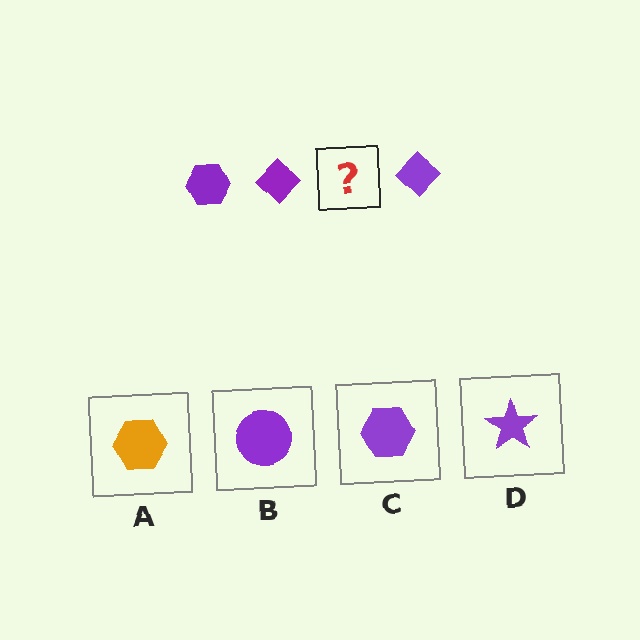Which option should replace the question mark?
Option C.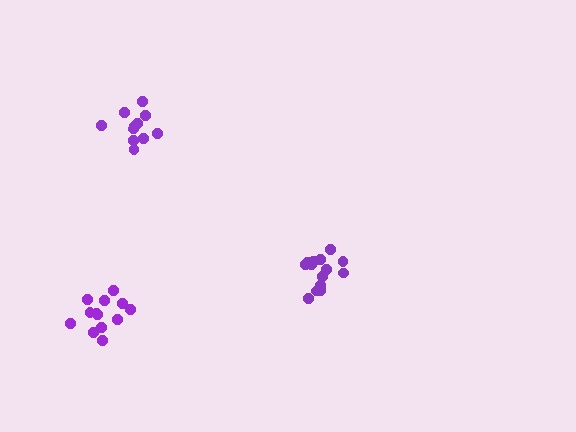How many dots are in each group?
Group 1: 14 dots, Group 2: 11 dots, Group 3: 13 dots (38 total).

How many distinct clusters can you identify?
There are 3 distinct clusters.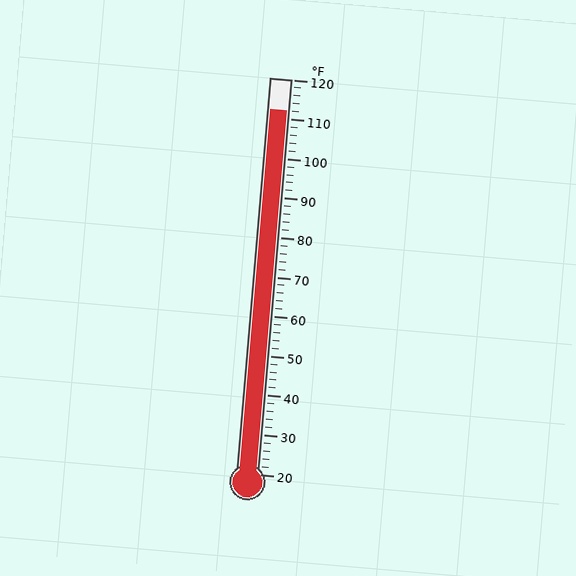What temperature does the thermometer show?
The thermometer shows approximately 112°F.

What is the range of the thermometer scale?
The thermometer scale ranges from 20°F to 120°F.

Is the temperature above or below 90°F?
The temperature is above 90°F.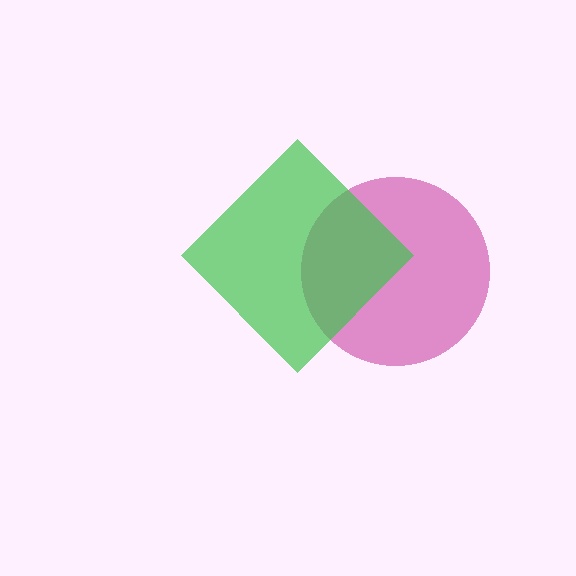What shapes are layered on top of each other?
The layered shapes are: a magenta circle, a green diamond.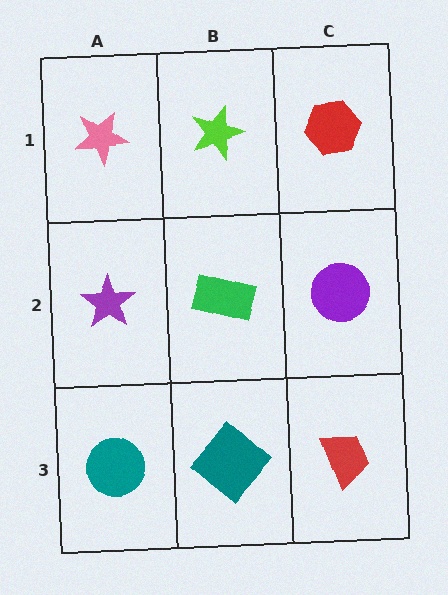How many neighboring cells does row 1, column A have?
2.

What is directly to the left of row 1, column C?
A lime star.